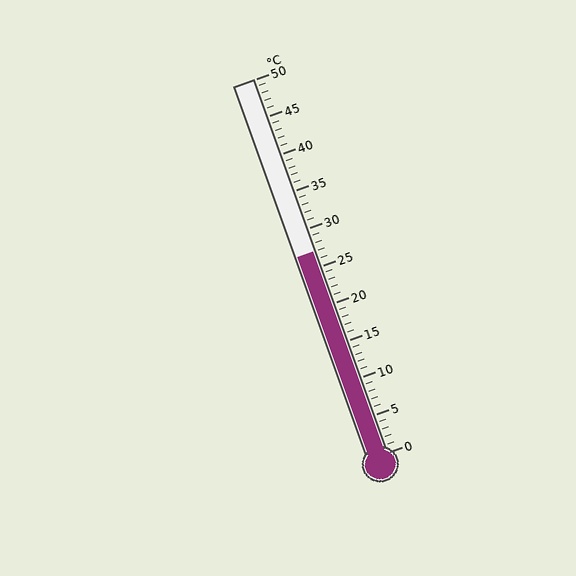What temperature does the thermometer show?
The thermometer shows approximately 27°C.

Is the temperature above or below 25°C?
The temperature is above 25°C.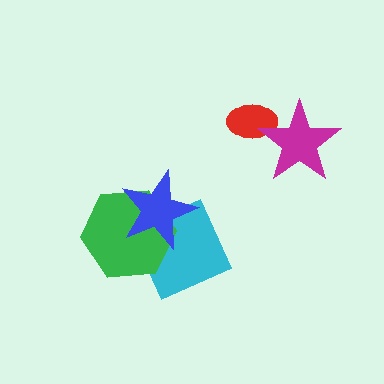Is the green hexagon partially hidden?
Yes, it is partially covered by another shape.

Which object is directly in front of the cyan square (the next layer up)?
The green hexagon is directly in front of the cyan square.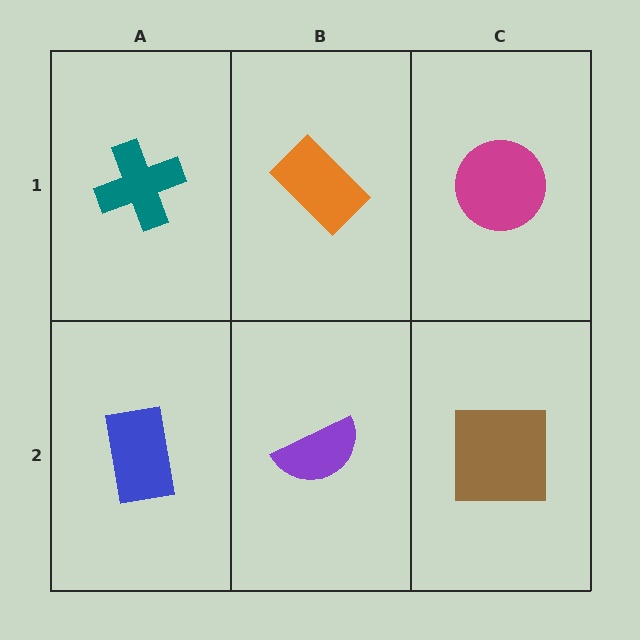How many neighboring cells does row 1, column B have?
3.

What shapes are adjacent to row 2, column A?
A teal cross (row 1, column A), a purple semicircle (row 2, column B).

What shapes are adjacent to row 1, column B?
A purple semicircle (row 2, column B), a teal cross (row 1, column A), a magenta circle (row 1, column C).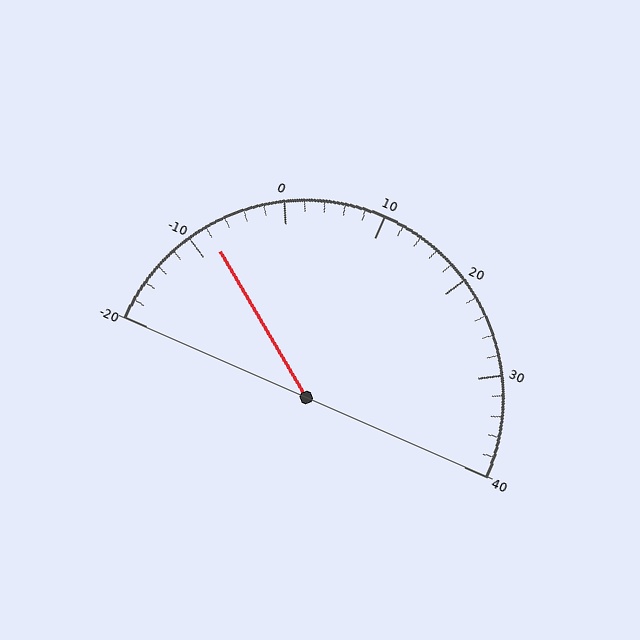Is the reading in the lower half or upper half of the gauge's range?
The reading is in the lower half of the range (-20 to 40).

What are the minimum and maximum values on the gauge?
The gauge ranges from -20 to 40.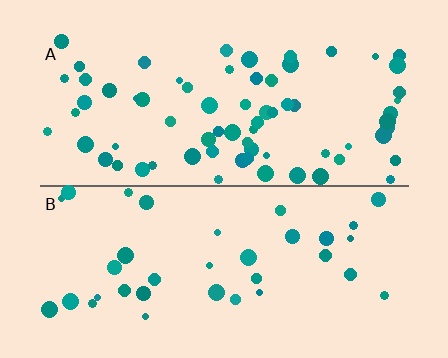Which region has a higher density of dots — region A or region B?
A (the top).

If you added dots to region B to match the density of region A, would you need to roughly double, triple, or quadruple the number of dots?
Approximately double.